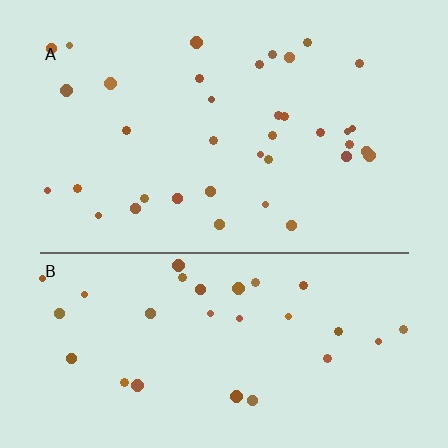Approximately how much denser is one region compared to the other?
Approximately 1.2× — region A over region B.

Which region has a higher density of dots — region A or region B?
A (the top).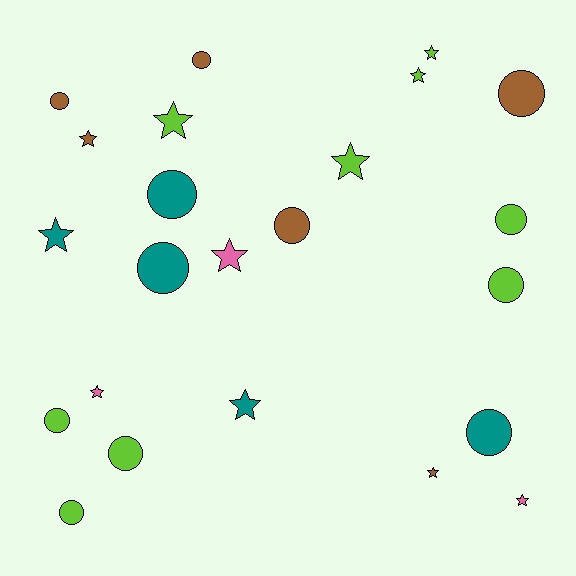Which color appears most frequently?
Lime, with 9 objects.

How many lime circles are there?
There are 5 lime circles.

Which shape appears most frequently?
Circle, with 12 objects.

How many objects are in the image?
There are 23 objects.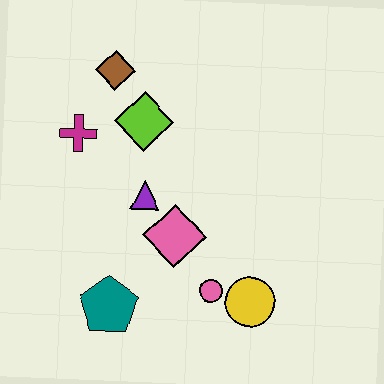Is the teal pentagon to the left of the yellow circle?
Yes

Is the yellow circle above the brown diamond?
No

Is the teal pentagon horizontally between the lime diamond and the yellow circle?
No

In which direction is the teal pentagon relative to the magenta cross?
The teal pentagon is below the magenta cross.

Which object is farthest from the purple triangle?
The yellow circle is farthest from the purple triangle.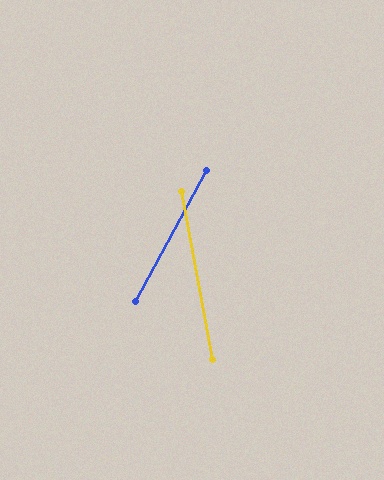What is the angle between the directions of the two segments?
Approximately 39 degrees.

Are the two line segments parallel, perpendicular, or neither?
Neither parallel nor perpendicular — they differ by about 39°.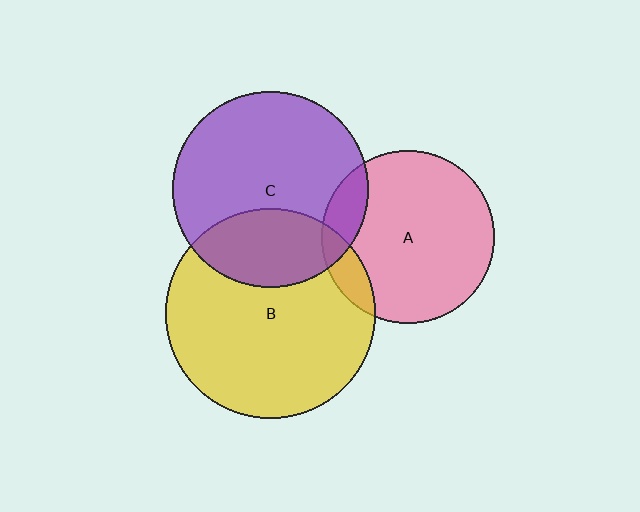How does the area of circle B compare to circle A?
Approximately 1.5 times.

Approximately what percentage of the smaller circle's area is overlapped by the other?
Approximately 10%.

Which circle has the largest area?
Circle B (yellow).